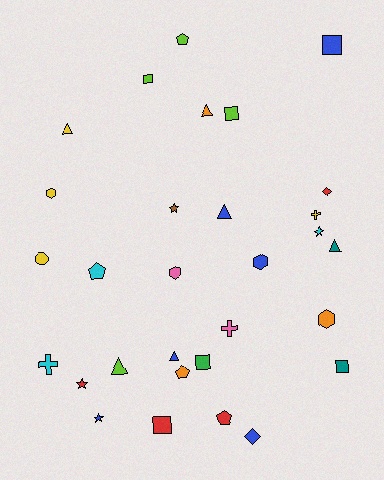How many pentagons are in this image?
There are 4 pentagons.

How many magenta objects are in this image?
There are no magenta objects.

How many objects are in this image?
There are 30 objects.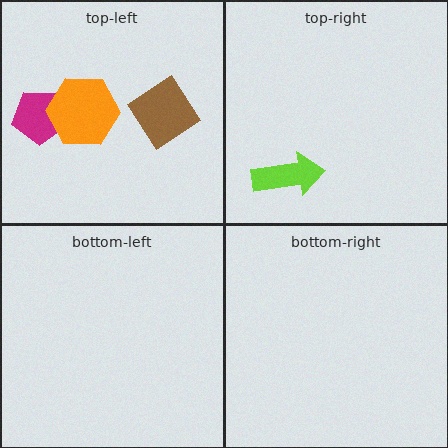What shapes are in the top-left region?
The brown diamond, the magenta pentagon, the orange hexagon.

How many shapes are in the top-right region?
1.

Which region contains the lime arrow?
The top-right region.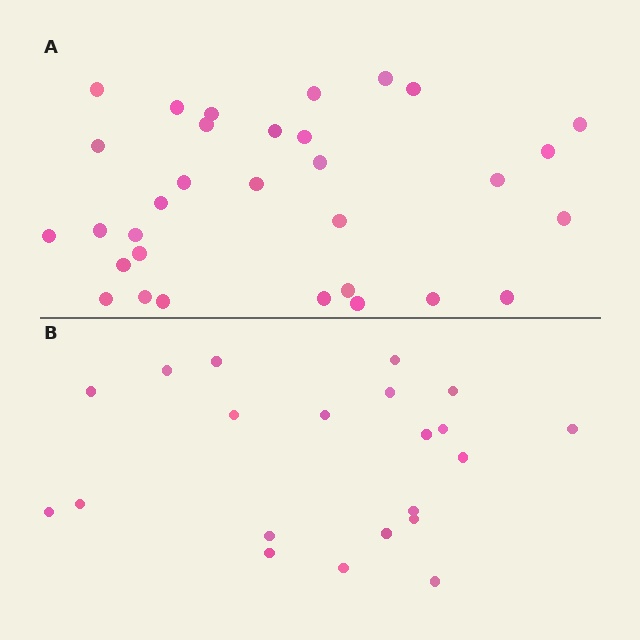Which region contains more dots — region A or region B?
Region A (the top region) has more dots.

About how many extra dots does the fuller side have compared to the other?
Region A has roughly 12 or so more dots than region B.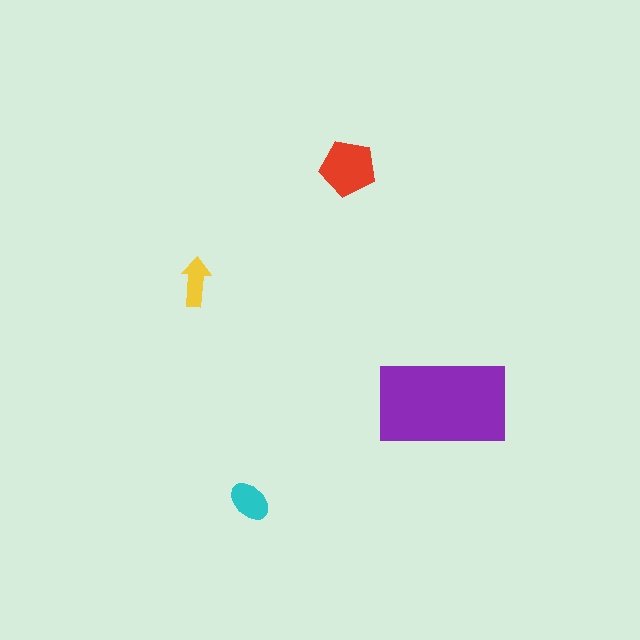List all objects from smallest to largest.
The yellow arrow, the cyan ellipse, the red pentagon, the purple rectangle.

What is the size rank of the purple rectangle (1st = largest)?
1st.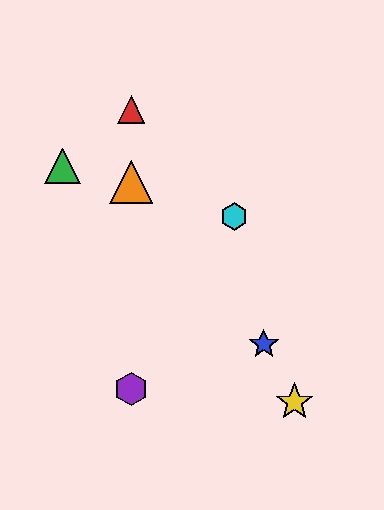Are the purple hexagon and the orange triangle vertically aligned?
Yes, both are at x≈131.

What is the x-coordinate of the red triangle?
The red triangle is at x≈131.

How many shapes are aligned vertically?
3 shapes (the red triangle, the purple hexagon, the orange triangle) are aligned vertically.